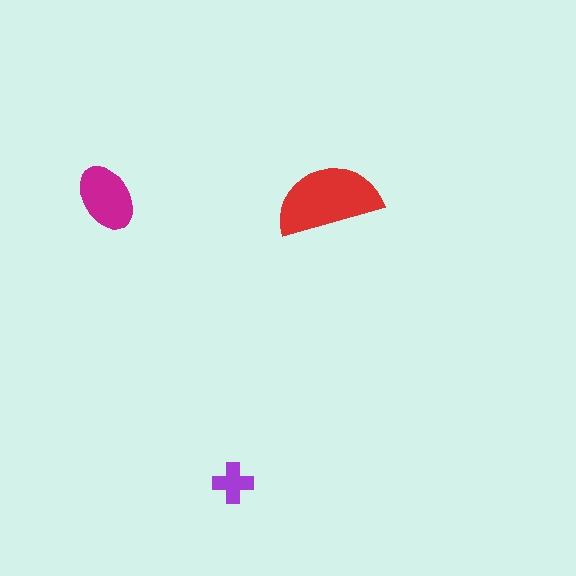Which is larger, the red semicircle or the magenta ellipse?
The red semicircle.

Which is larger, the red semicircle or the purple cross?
The red semicircle.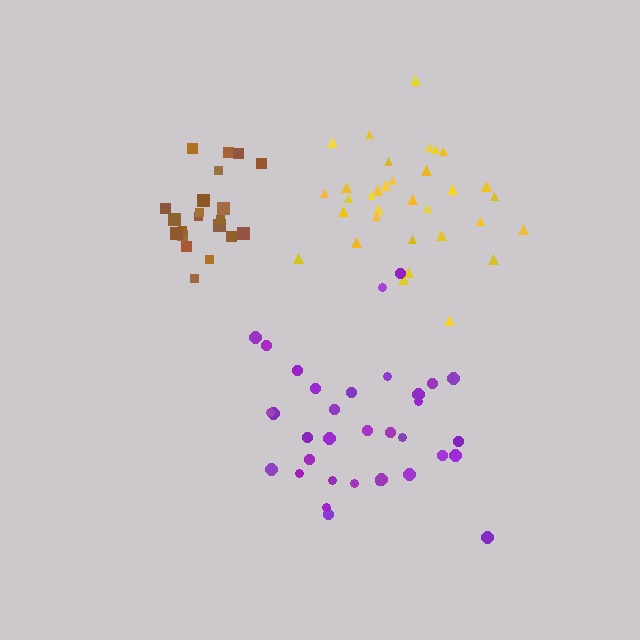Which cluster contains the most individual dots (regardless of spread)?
Purple (34).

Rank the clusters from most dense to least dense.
yellow, brown, purple.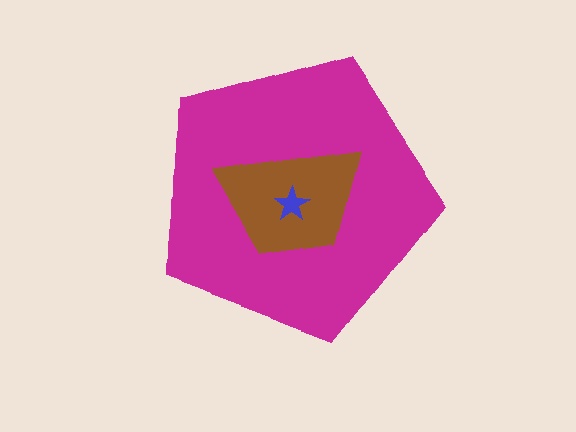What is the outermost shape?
The magenta pentagon.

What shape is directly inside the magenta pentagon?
The brown trapezoid.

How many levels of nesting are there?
3.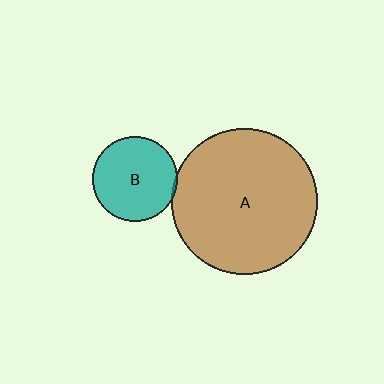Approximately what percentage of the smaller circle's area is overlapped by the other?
Approximately 5%.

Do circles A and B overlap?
Yes.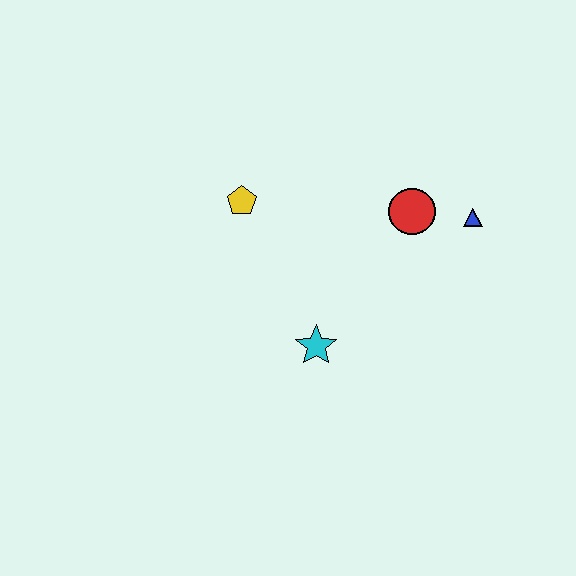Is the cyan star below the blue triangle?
Yes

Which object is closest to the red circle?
The blue triangle is closest to the red circle.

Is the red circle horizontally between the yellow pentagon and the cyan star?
No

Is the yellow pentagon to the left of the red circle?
Yes